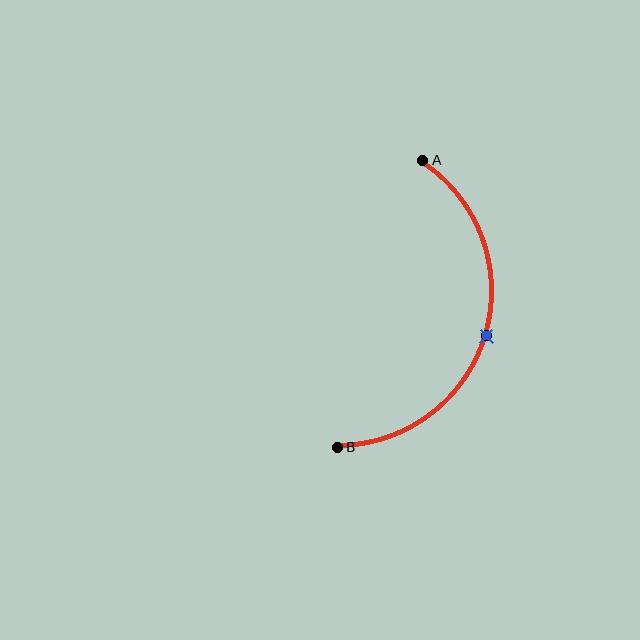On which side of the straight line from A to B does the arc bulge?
The arc bulges to the right of the straight line connecting A and B.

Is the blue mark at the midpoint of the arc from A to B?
Yes. The blue mark lies on the arc at equal arc-length from both A and B — it is the arc midpoint.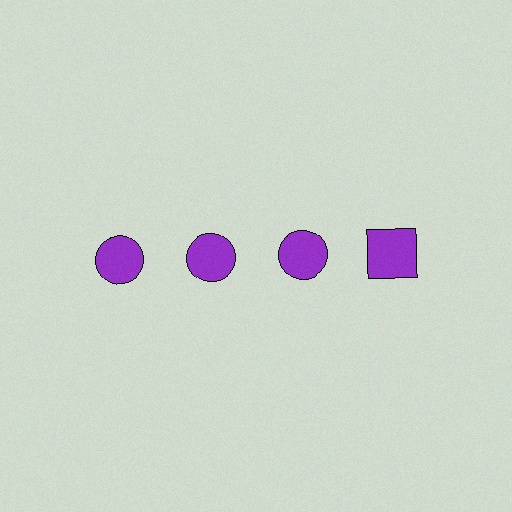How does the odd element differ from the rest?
It has a different shape: square instead of circle.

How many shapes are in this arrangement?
There are 4 shapes arranged in a grid pattern.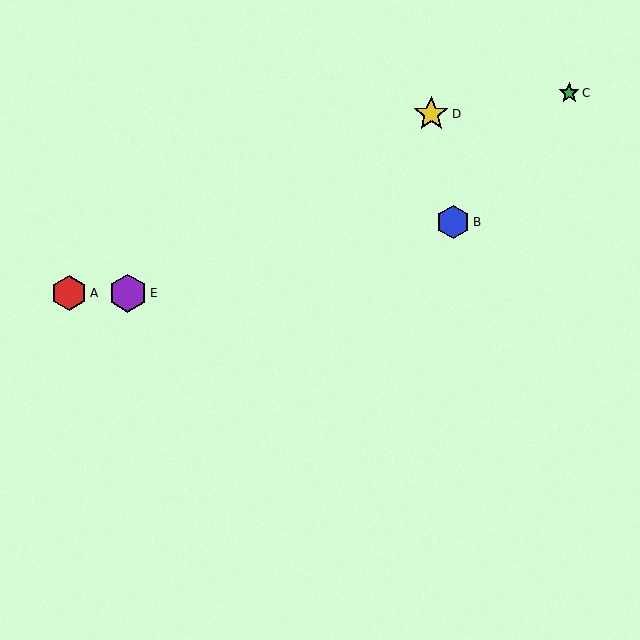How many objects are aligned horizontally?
2 objects (A, E) are aligned horizontally.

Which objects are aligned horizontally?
Objects A, E are aligned horizontally.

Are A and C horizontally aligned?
No, A is at y≈293 and C is at y≈93.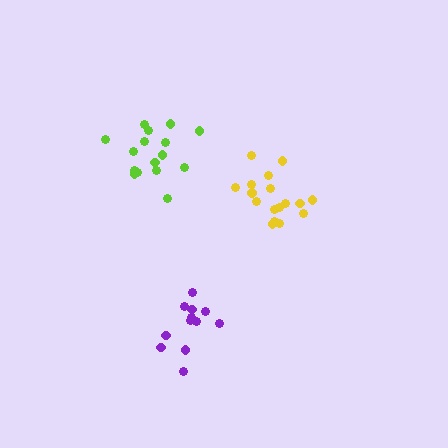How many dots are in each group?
Group 1: 16 dots, Group 2: 12 dots, Group 3: 17 dots (45 total).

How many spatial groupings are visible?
There are 3 spatial groupings.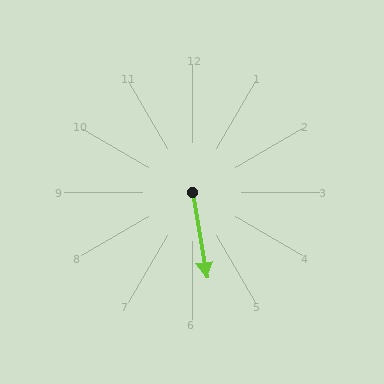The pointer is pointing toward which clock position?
Roughly 6 o'clock.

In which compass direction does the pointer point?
South.